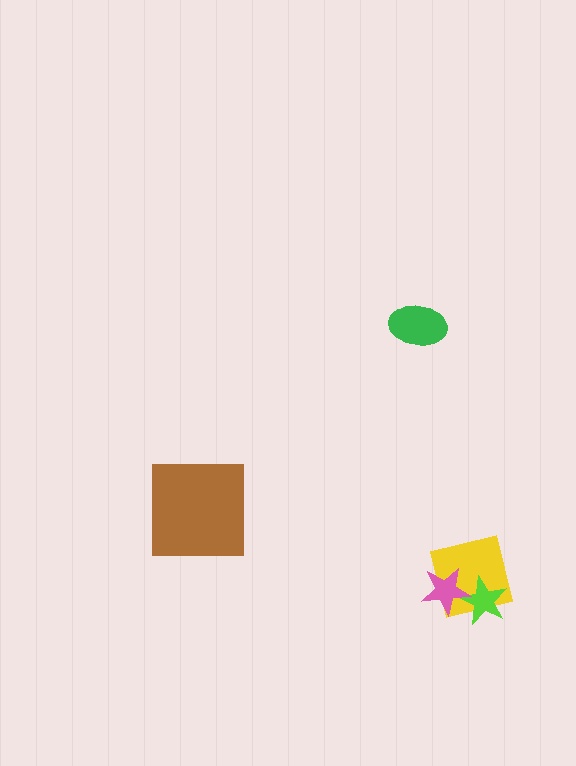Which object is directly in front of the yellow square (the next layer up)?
The lime star is directly in front of the yellow square.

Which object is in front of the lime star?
The pink star is in front of the lime star.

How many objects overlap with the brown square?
0 objects overlap with the brown square.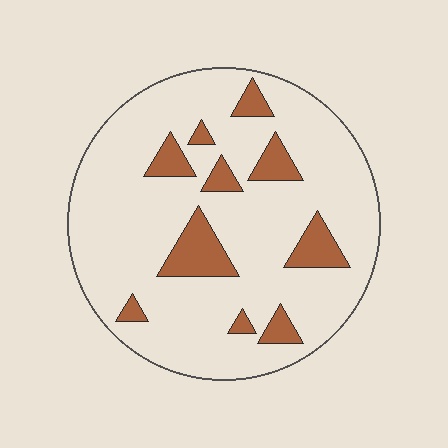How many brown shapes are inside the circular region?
10.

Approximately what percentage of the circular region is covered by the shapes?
Approximately 15%.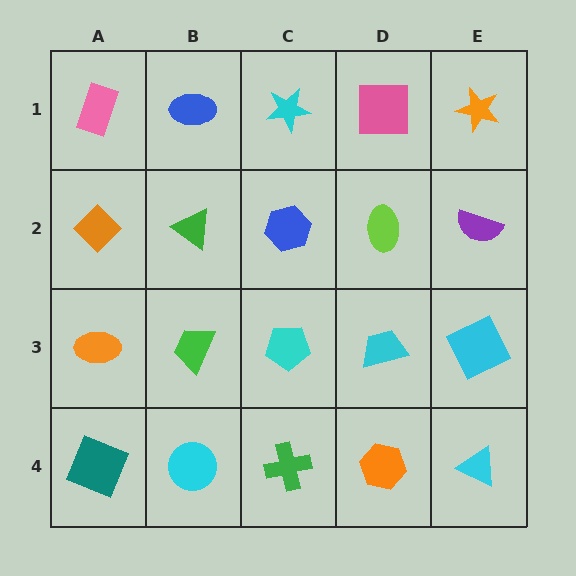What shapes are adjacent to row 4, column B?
A green trapezoid (row 3, column B), a teal square (row 4, column A), a green cross (row 4, column C).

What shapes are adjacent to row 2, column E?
An orange star (row 1, column E), a cyan square (row 3, column E), a lime ellipse (row 2, column D).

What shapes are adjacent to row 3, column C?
A blue hexagon (row 2, column C), a green cross (row 4, column C), a green trapezoid (row 3, column B), a cyan trapezoid (row 3, column D).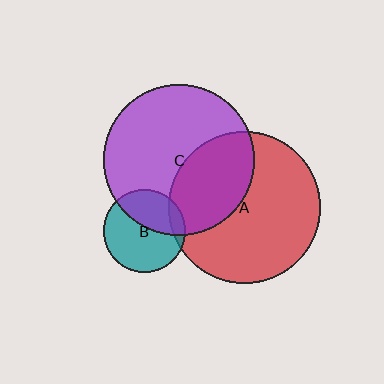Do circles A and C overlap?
Yes.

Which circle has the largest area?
Circle A (red).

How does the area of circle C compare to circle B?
Approximately 3.4 times.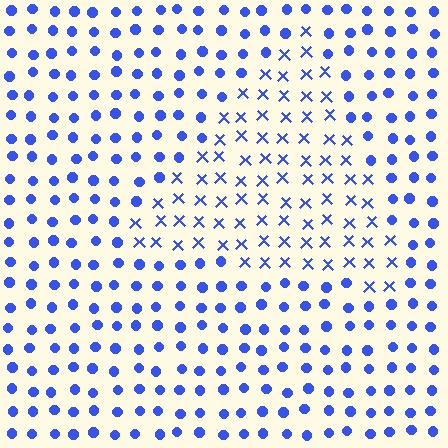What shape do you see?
I see a triangle.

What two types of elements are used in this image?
The image uses X marks inside the triangle region and circles outside it.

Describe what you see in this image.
The image is filled with small blue elements arranged in a uniform grid. A triangle-shaped region contains X marks, while the surrounding area contains circles. The boundary is defined purely by the change in element shape.